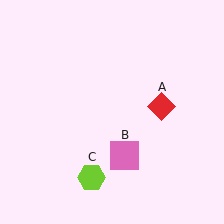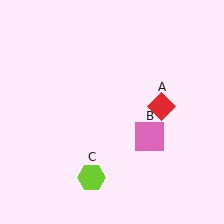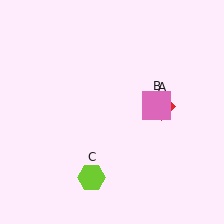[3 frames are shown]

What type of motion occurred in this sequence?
The pink square (object B) rotated counterclockwise around the center of the scene.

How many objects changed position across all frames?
1 object changed position: pink square (object B).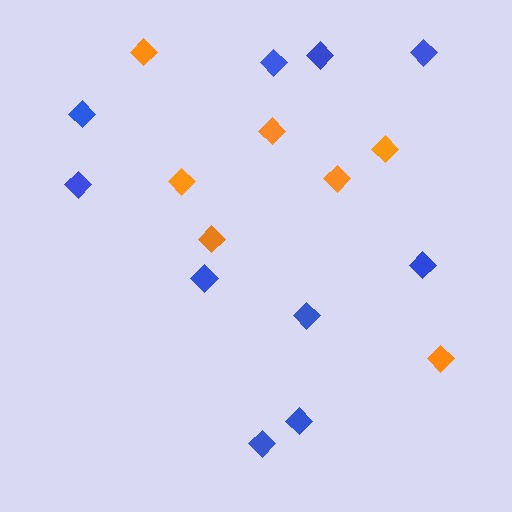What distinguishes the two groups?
There are 2 groups: one group of orange diamonds (7) and one group of blue diamonds (10).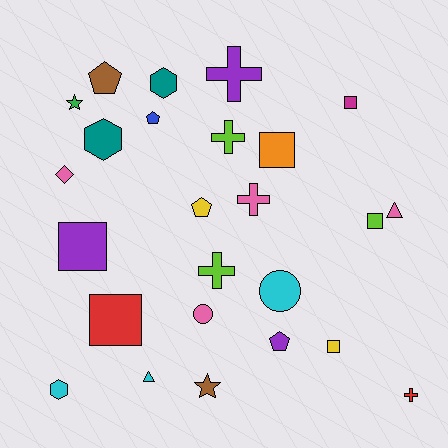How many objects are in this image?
There are 25 objects.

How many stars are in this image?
There are 2 stars.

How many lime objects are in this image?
There are 3 lime objects.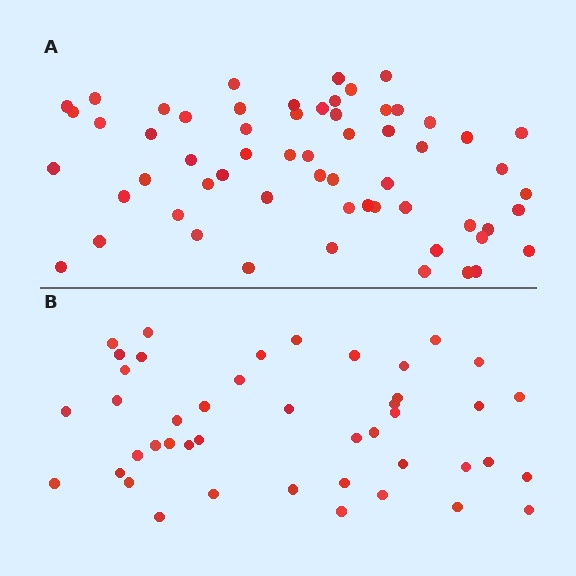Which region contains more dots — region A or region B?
Region A (the top region) has more dots.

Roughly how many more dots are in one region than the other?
Region A has approximately 15 more dots than region B.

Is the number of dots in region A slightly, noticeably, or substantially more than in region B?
Region A has noticeably more, but not dramatically so. The ratio is roughly 1.4 to 1.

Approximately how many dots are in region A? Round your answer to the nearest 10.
About 60 dots.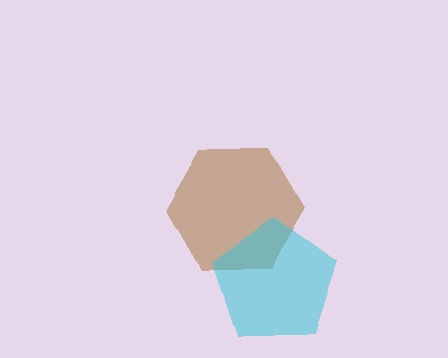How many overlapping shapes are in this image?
There are 2 overlapping shapes in the image.